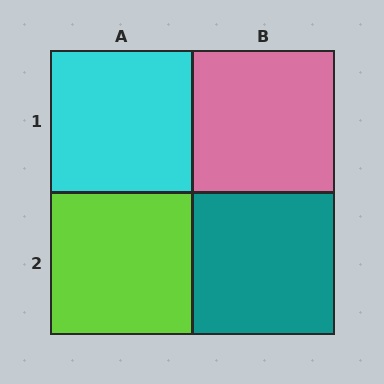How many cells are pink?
1 cell is pink.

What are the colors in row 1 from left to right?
Cyan, pink.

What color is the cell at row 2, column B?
Teal.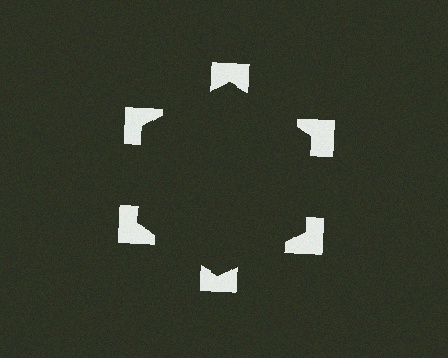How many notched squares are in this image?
There are 6 — one at each vertex of the illusory hexagon.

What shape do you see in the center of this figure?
An illusory hexagon — its edges are inferred from the aligned wedge cuts in the notched squares, not physically drawn.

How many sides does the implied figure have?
6 sides.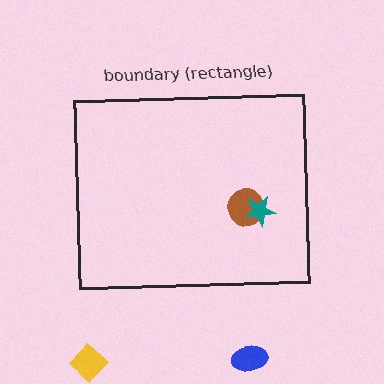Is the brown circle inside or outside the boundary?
Inside.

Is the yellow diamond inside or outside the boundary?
Outside.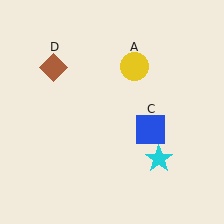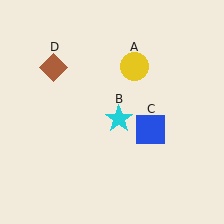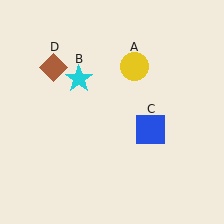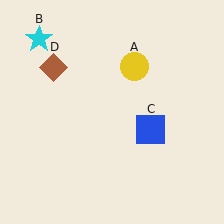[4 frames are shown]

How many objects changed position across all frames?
1 object changed position: cyan star (object B).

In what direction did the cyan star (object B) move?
The cyan star (object B) moved up and to the left.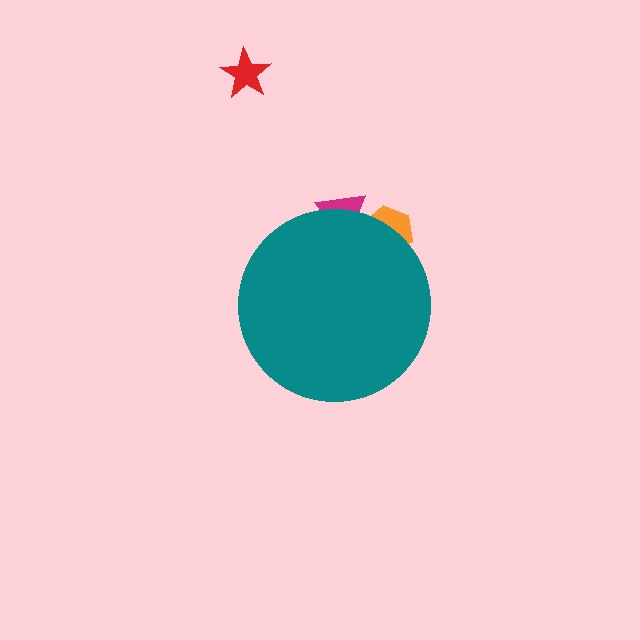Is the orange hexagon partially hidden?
Yes, the orange hexagon is partially hidden behind the teal circle.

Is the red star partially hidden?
No, the red star is fully visible.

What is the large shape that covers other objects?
A teal circle.